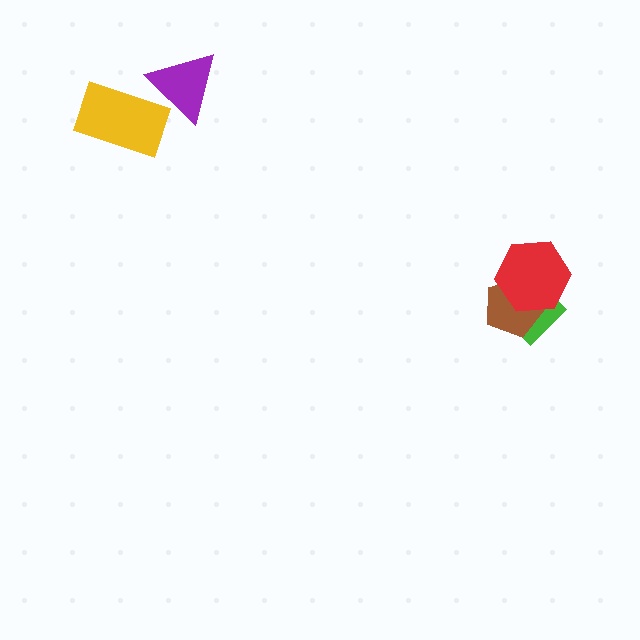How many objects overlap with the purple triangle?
1 object overlaps with the purple triangle.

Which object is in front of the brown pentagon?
The red hexagon is in front of the brown pentagon.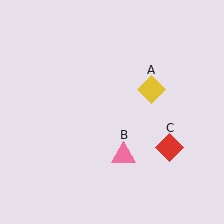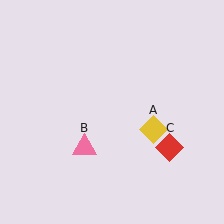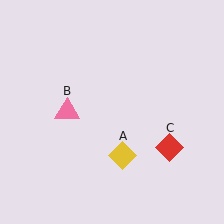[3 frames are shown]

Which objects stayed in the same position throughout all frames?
Red diamond (object C) remained stationary.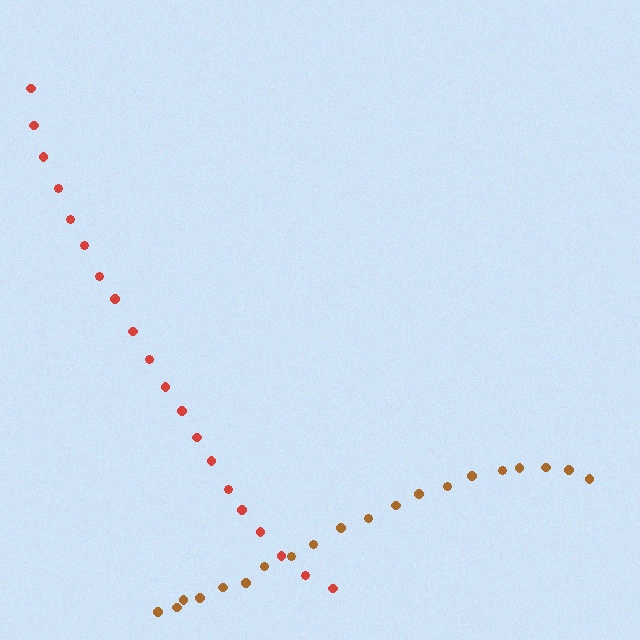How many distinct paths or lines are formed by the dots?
There are 2 distinct paths.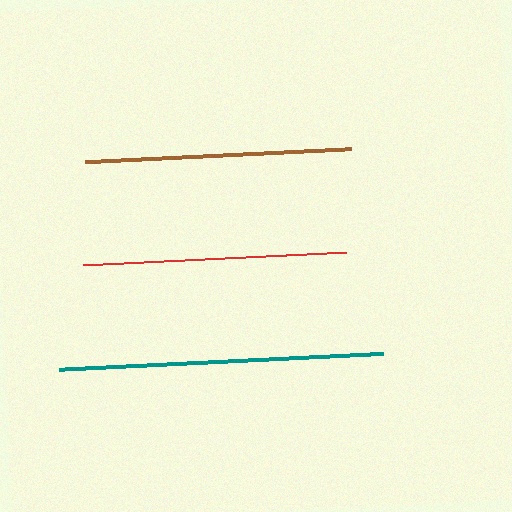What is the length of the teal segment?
The teal segment is approximately 324 pixels long.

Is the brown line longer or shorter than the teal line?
The teal line is longer than the brown line.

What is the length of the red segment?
The red segment is approximately 263 pixels long.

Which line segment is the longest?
The teal line is the longest at approximately 324 pixels.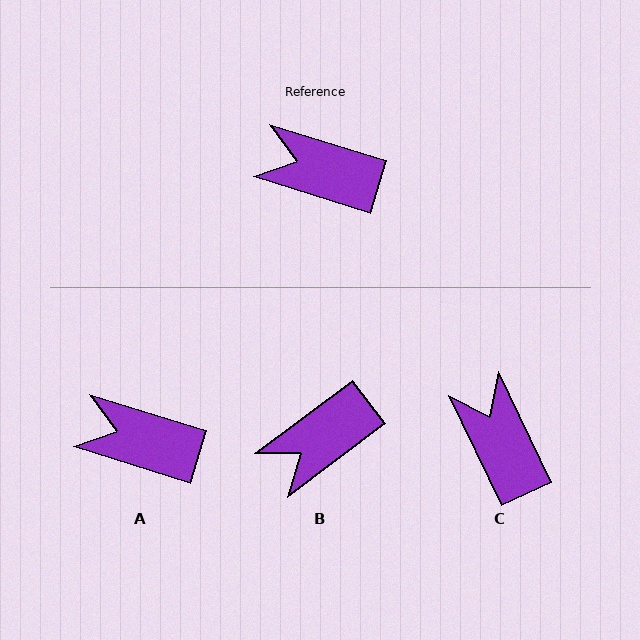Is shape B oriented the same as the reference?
No, it is off by about 54 degrees.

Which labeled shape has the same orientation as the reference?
A.